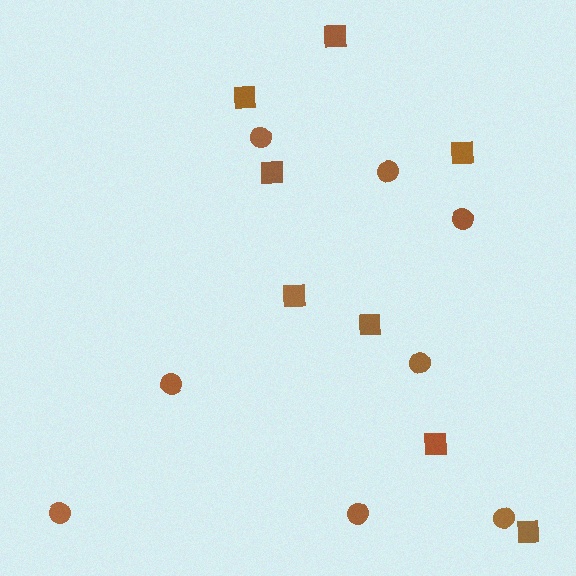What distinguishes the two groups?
There are 2 groups: one group of circles (8) and one group of squares (8).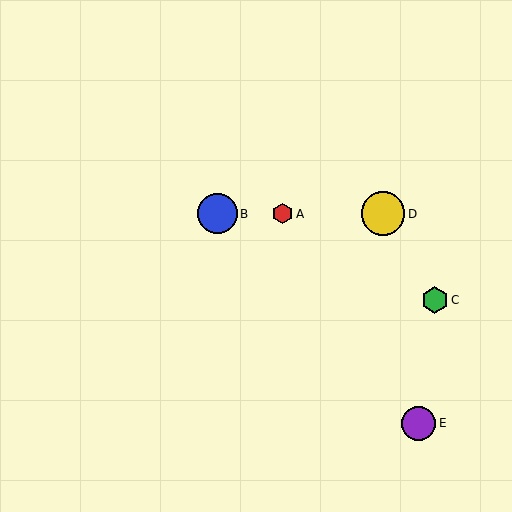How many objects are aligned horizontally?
3 objects (A, B, D) are aligned horizontally.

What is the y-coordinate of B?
Object B is at y≈214.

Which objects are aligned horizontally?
Objects A, B, D are aligned horizontally.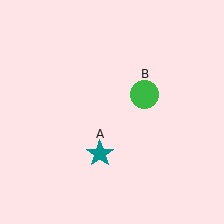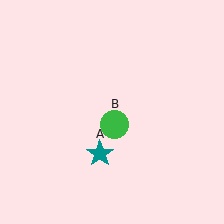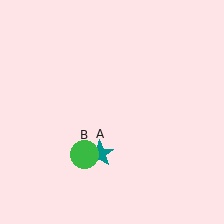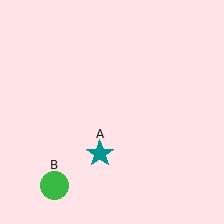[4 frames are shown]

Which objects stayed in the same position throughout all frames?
Teal star (object A) remained stationary.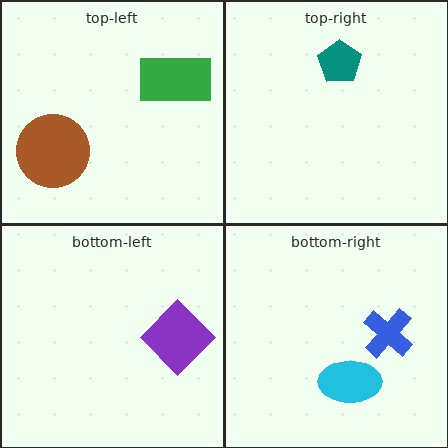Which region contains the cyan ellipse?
The bottom-right region.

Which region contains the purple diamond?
The bottom-left region.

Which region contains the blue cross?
The bottom-right region.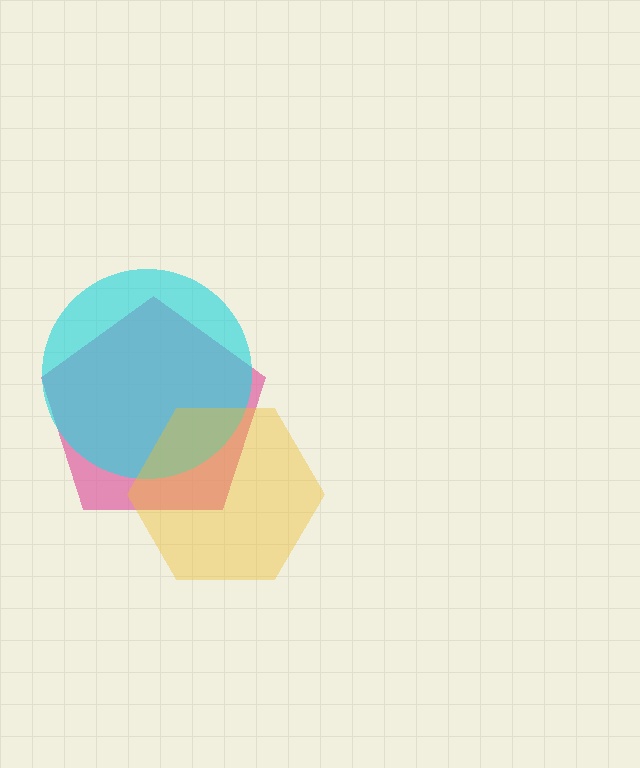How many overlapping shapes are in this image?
There are 3 overlapping shapes in the image.